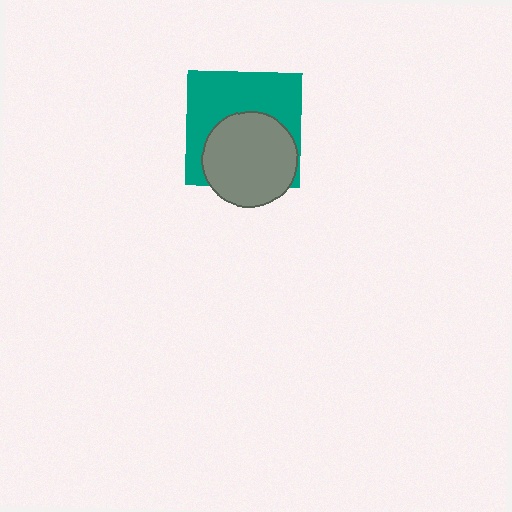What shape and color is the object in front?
The object in front is a gray circle.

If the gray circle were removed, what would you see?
You would see the complete teal square.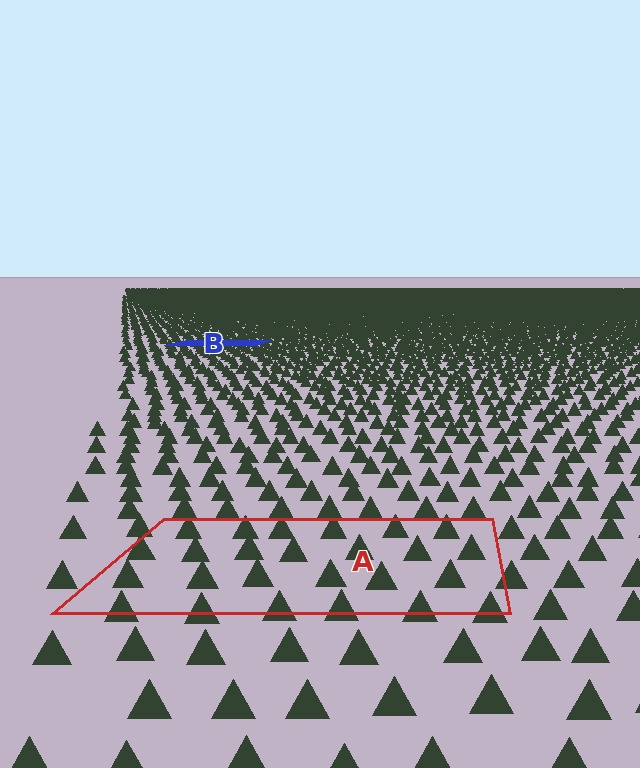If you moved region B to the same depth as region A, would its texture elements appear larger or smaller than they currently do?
They would appear larger. At a closer depth, the same texture elements are projected at a bigger on-screen size.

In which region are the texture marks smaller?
The texture marks are smaller in region B, because it is farther away.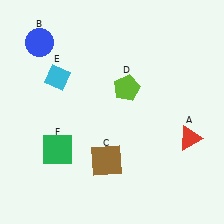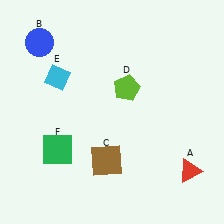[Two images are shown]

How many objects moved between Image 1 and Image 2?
1 object moved between the two images.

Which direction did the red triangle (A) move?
The red triangle (A) moved down.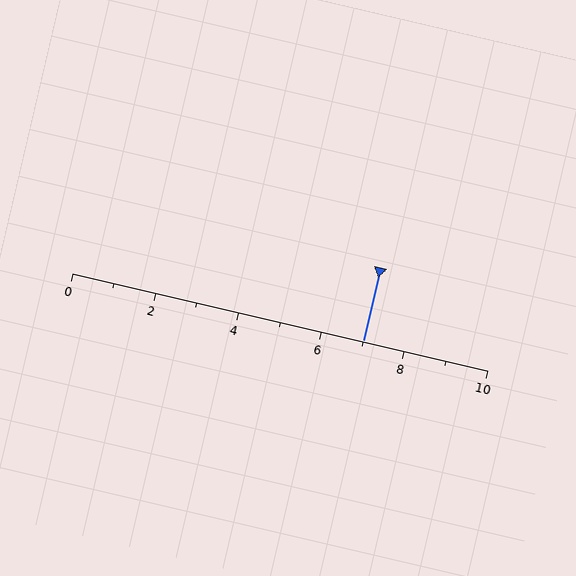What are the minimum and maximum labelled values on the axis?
The axis runs from 0 to 10.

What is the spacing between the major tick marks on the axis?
The major ticks are spaced 2 apart.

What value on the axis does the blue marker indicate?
The marker indicates approximately 7.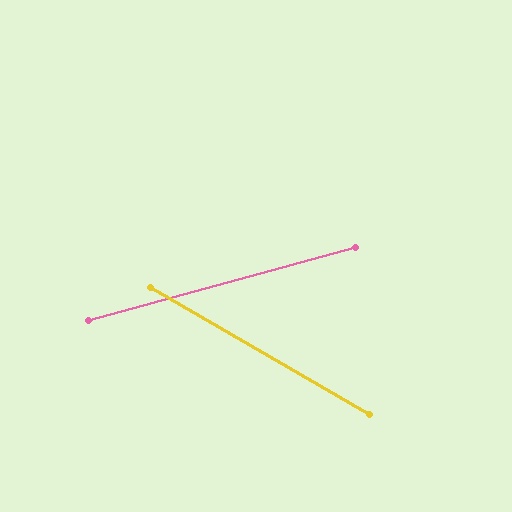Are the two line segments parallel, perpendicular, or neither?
Neither parallel nor perpendicular — they differ by about 45°.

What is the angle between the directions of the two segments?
Approximately 45 degrees.